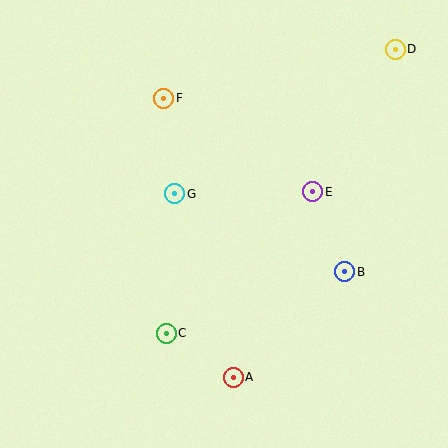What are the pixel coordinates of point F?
Point F is at (164, 98).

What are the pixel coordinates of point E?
Point E is at (313, 192).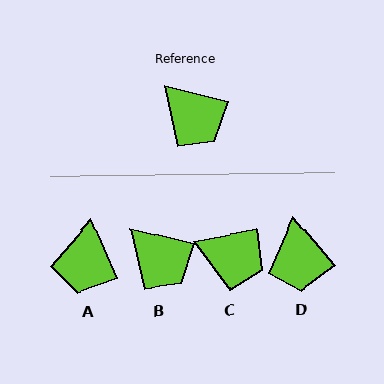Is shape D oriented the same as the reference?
No, it is off by about 36 degrees.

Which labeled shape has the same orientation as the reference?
B.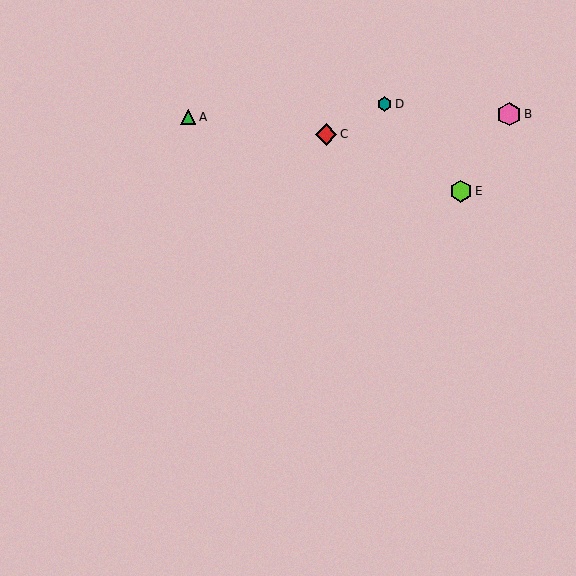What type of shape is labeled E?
Shape E is a lime hexagon.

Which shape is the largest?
The pink hexagon (labeled B) is the largest.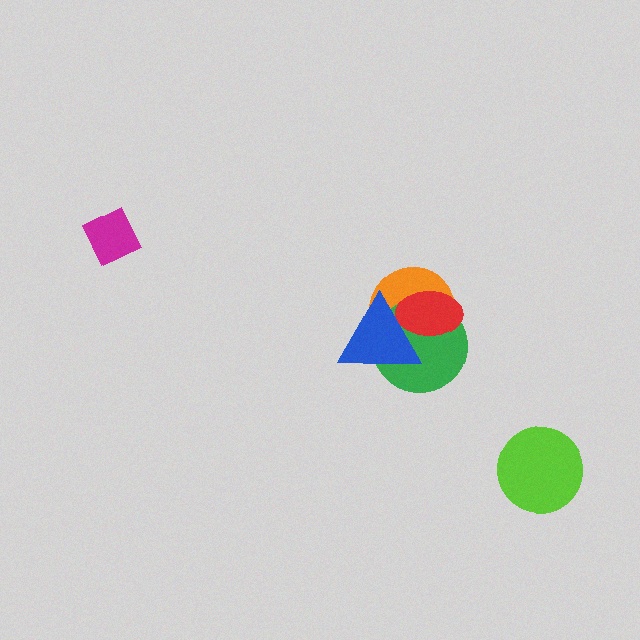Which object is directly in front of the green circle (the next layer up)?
The red ellipse is directly in front of the green circle.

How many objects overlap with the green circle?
3 objects overlap with the green circle.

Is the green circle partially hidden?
Yes, it is partially covered by another shape.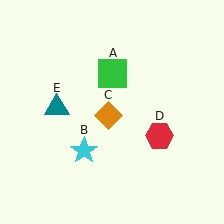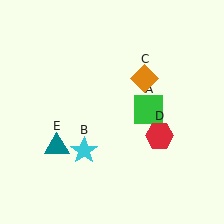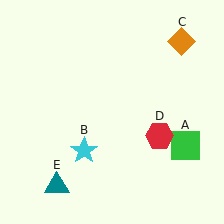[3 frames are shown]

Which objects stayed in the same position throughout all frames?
Cyan star (object B) and red hexagon (object D) remained stationary.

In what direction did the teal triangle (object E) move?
The teal triangle (object E) moved down.